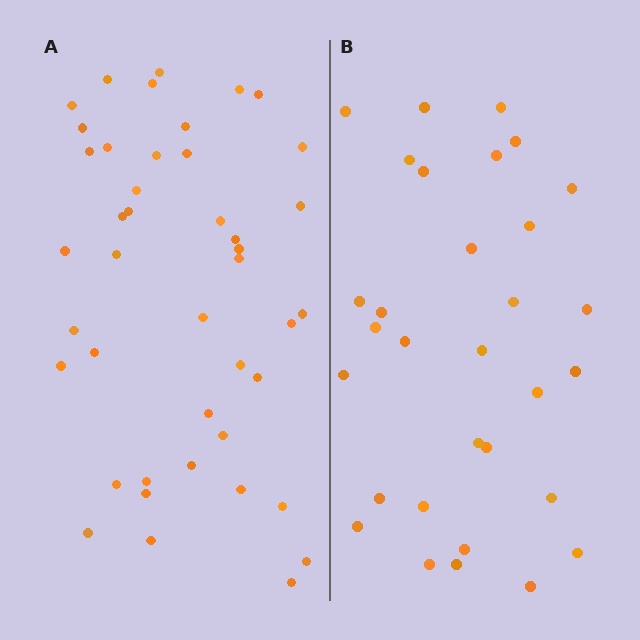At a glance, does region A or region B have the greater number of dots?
Region A (the left region) has more dots.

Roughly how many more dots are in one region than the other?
Region A has roughly 12 or so more dots than region B.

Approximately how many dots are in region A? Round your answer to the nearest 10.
About 40 dots. (The exact count is 43, which rounds to 40.)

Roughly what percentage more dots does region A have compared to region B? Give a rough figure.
About 40% more.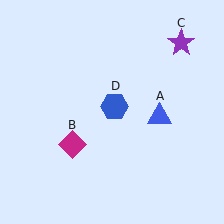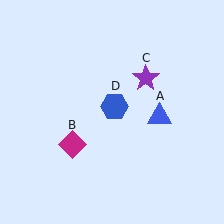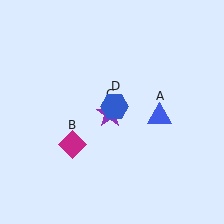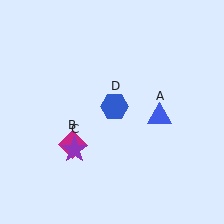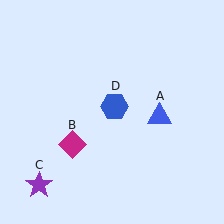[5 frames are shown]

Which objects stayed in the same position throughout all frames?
Blue triangle (object A) and magenta diamond (object B) and blue hexagon (object D) remained stationary.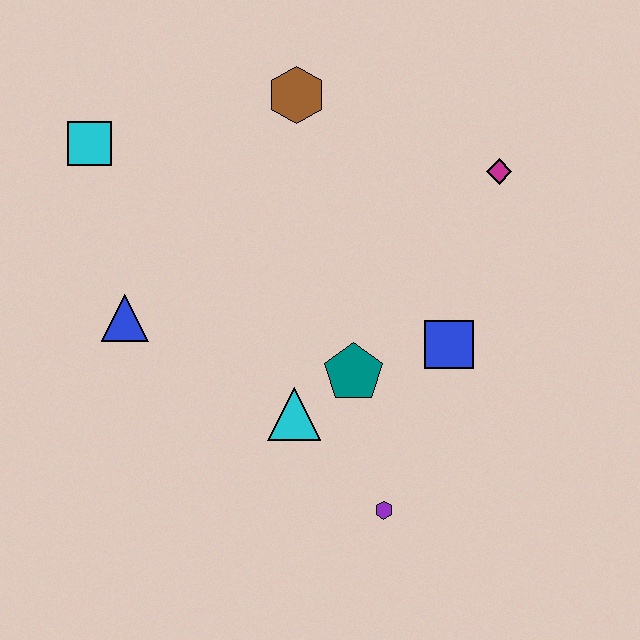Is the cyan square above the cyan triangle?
Yes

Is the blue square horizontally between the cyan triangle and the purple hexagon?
No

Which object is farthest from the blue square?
The cyan square is farthest from the blue square.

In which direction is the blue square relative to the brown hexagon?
The blue square is below the brown hexagon.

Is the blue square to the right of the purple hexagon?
Yes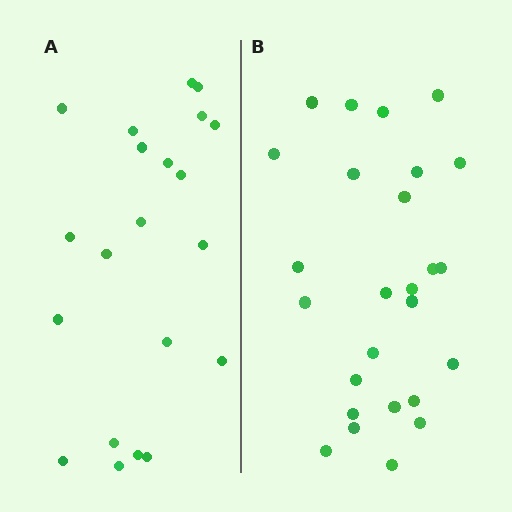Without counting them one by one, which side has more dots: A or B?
Region B (the right region) has more dots.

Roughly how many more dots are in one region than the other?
Region B has about 5 more dots than region A.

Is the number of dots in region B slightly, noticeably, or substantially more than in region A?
Region B has only slightly more — the two regions are fairly close. The ratio is roughly 1.2 to 1.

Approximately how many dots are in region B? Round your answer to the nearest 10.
About 30 dots. (The exact count is 26, which rounds to 30.)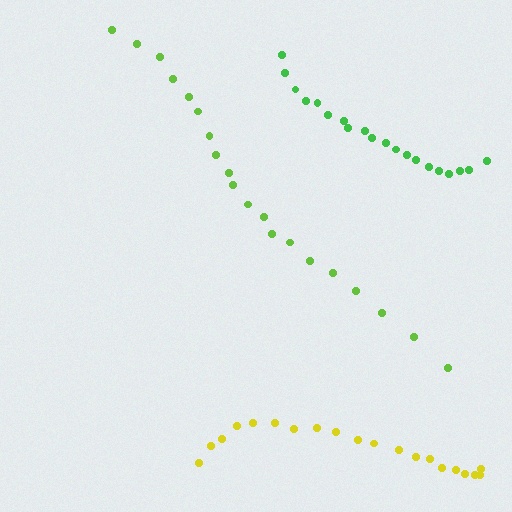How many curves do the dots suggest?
There are 3 distinct paths.